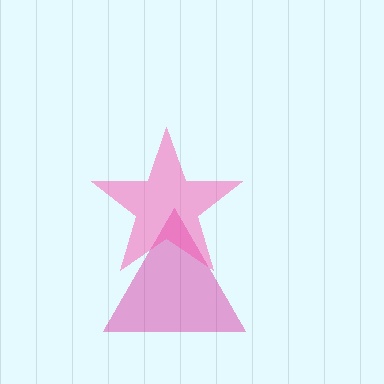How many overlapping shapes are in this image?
There are 2 overlapping shapes in the image.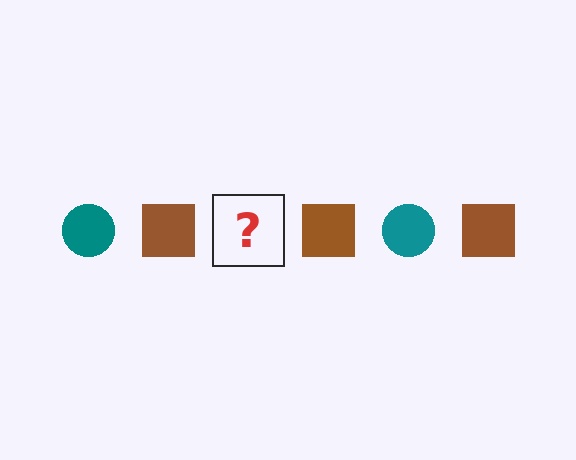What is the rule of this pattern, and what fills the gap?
The rule is that the pattern alternates between teal circle and brown square. The gap should be filled with a teal circle.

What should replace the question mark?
The question mark should be replaced with a teal circle.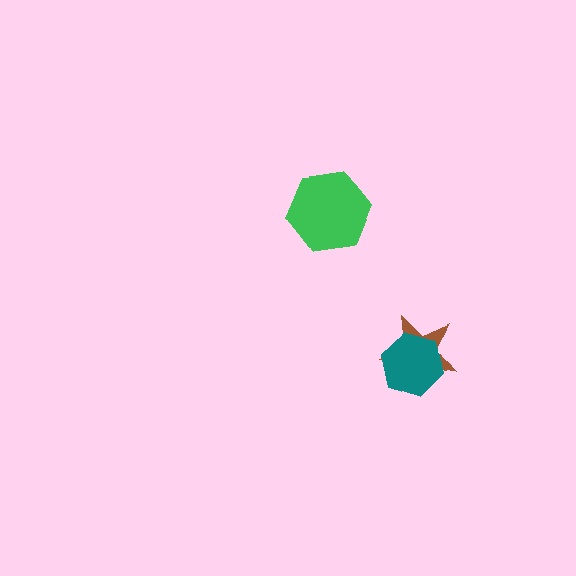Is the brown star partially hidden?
Yes, it is partially covered by another shape.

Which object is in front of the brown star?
The teal hexagon is in front of the brown star.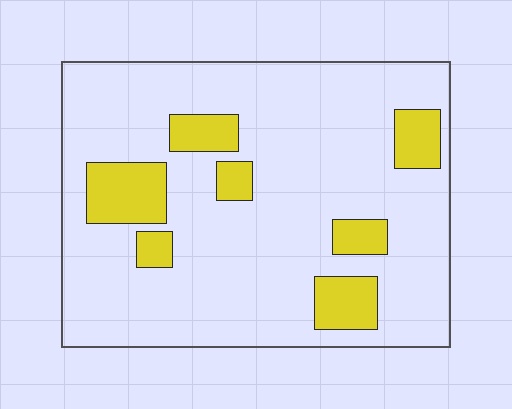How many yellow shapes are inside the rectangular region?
7.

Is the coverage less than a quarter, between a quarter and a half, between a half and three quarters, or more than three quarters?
Less than a quarter.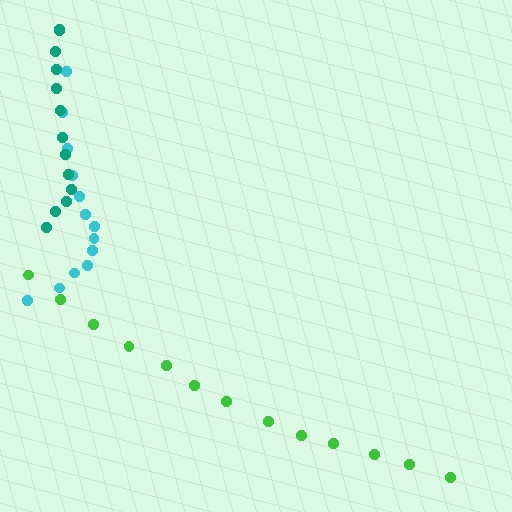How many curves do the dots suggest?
There are 3 distinct paths.